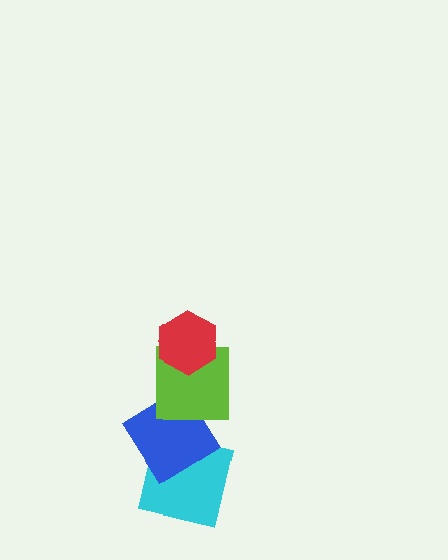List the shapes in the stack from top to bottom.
From top to bottom: the red hexagon, the lime square, the blue diamond, the cyan square.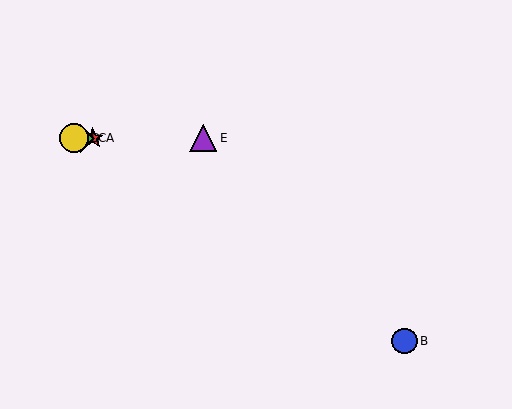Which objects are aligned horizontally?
Objects A, C, D, E are aligned horizontally.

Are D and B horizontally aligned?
No, D is at y≈138 and B is at y≈341.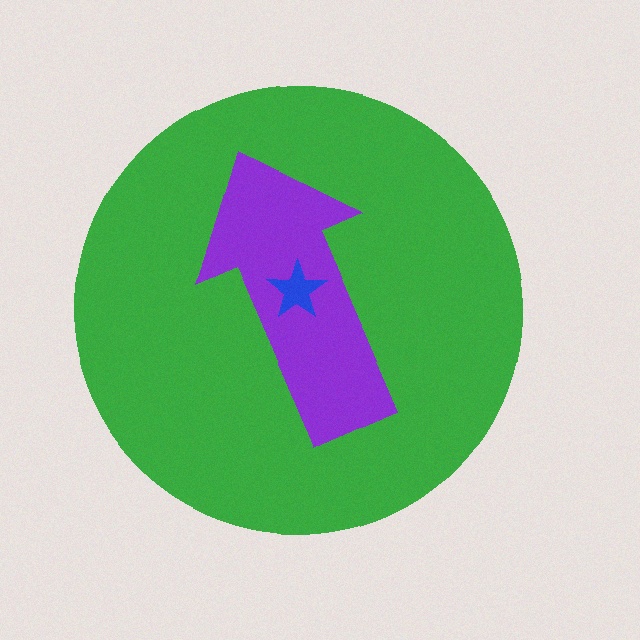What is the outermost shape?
The green circle.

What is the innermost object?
The blue star.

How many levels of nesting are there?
3.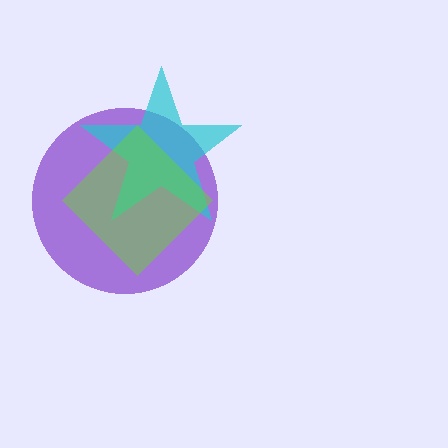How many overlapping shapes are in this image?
There are 3 overlapping shapes in the image.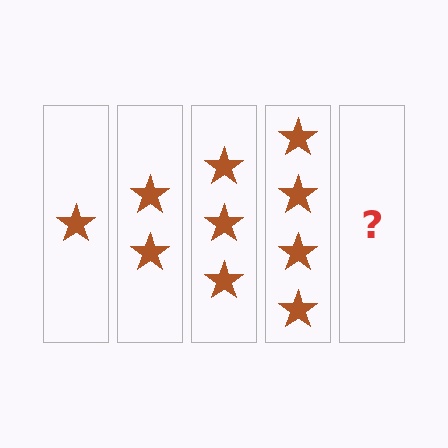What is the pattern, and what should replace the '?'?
The pattern is that each step adds one more star. The '?' should be 5 stars.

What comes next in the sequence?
The next element should be 5 stars.